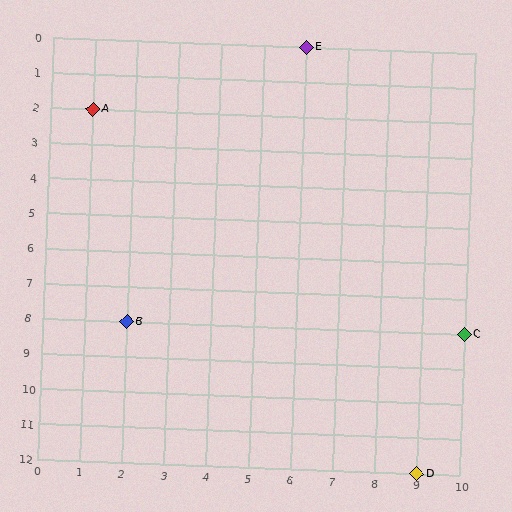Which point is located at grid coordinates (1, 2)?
Point A is at (1, 2).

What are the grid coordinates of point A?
Point A is at grid coordinates (1, 2).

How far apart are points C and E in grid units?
Points C and E are 4 columns and 8 rows apart (about 8.9 grid units diagonally).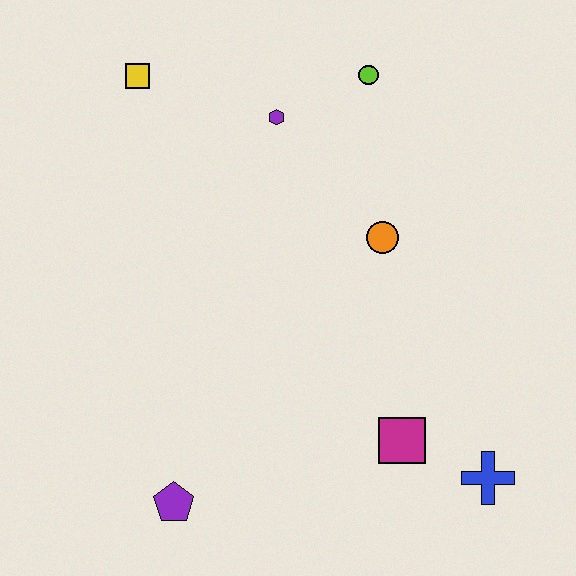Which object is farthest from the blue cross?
The yellow square is farthest from the blue cross.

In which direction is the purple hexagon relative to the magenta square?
The purple hexagon is above the magenta square.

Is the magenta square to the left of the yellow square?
No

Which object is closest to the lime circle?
The purple hexagon is closest to the lime circle.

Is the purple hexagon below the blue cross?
No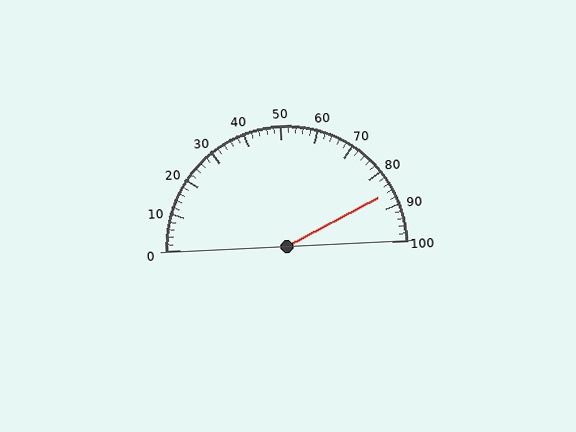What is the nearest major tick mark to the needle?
The nearest major tick mark is 90.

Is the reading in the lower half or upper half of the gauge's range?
The reading is in the upper half of the range (0 to 100).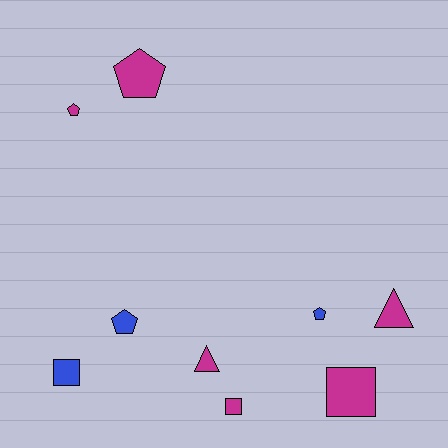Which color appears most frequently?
Magenta, with 6 objects.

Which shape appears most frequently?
Pentagon, with 4 objects.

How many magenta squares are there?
There are 2 magenta squares.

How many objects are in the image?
There are 9 objects.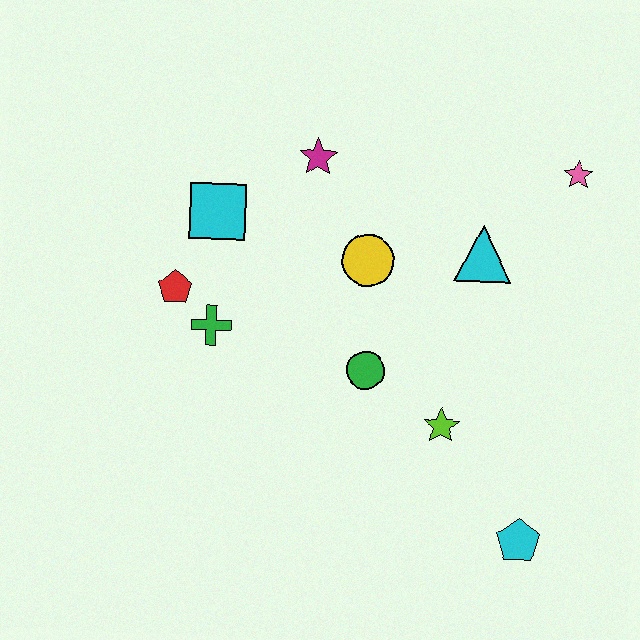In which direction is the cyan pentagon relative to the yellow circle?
The cyan pentagon is below the yellow circle.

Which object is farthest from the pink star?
The red pentagon is farthest from the pink star.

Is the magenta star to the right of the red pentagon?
Yes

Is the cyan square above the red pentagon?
Yes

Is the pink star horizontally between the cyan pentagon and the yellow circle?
No